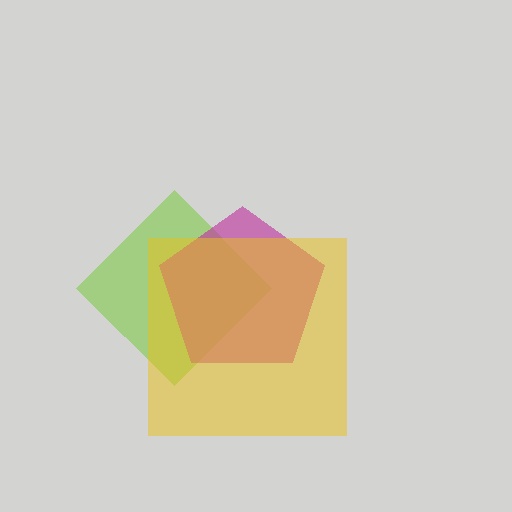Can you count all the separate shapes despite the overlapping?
Yes, there are 3 separate shapes.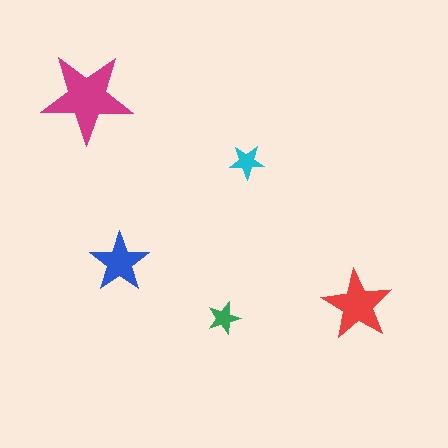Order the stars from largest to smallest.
the magenta one, the red one, the blue one, the cyan one, the green one.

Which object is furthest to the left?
The magenta star is leftmost.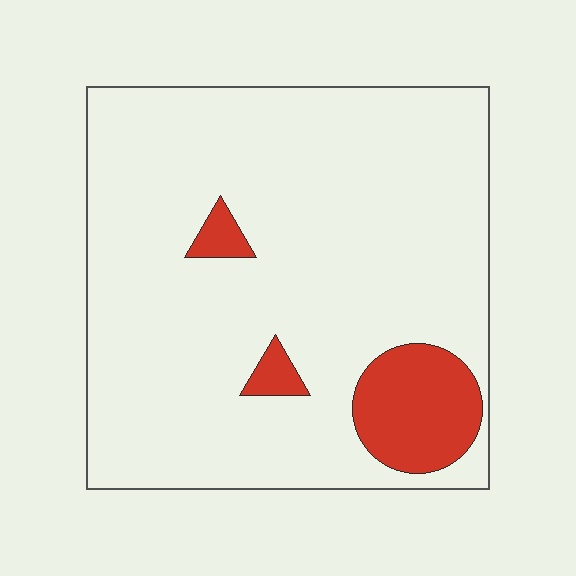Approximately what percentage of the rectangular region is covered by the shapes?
Approximately 10%.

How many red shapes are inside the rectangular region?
3.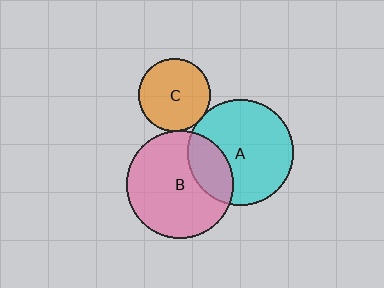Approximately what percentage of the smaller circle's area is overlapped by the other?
Approximately 25%.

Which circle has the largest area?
Circle B (pink).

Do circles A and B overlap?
Yes.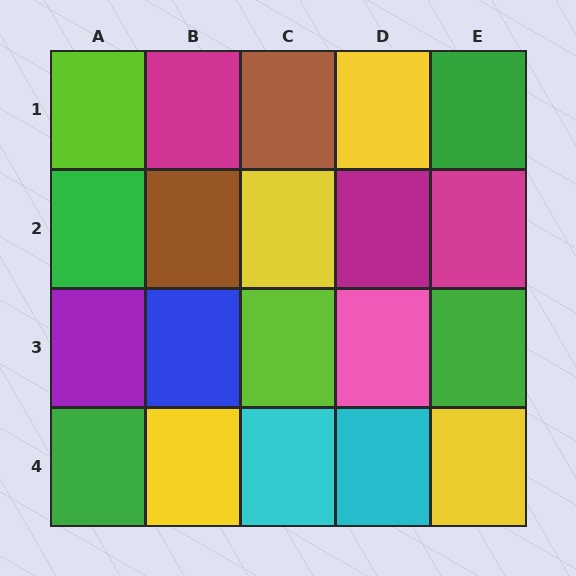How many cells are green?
4 cells are green.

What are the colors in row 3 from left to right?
Purple, blue, lime, pink, green.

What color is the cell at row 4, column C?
Cyan.